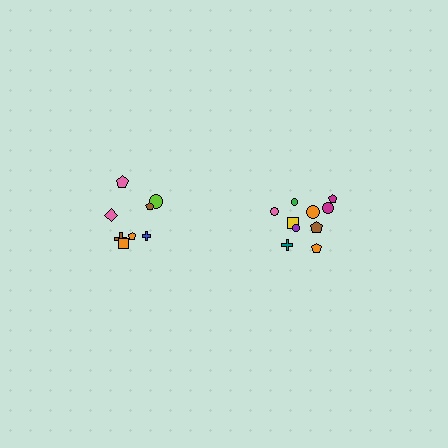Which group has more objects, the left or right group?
The right group.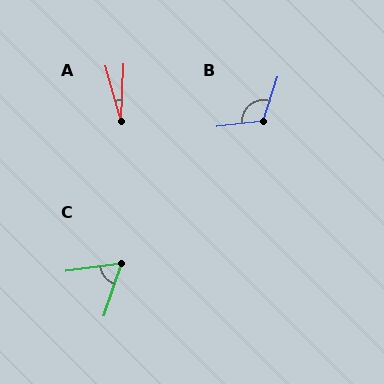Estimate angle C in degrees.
Approximately 63 degrees.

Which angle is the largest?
B, at approximately 115 degrees.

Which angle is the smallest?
A, at approximately 18 degrees.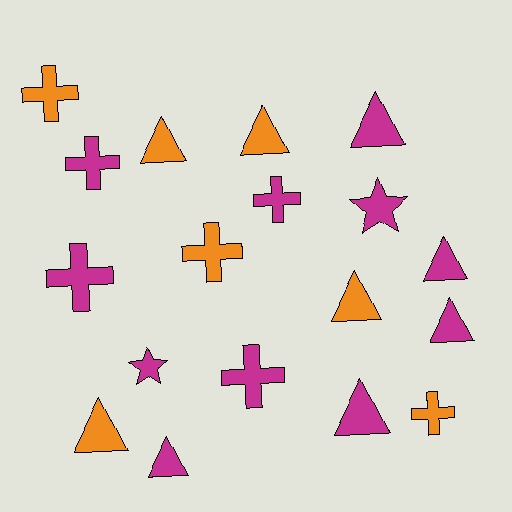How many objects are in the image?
There are 18 objects.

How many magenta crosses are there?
There are 4 magenta crosses.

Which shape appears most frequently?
Triangle, with 9 objects.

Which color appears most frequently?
Magenta, with 11 objects.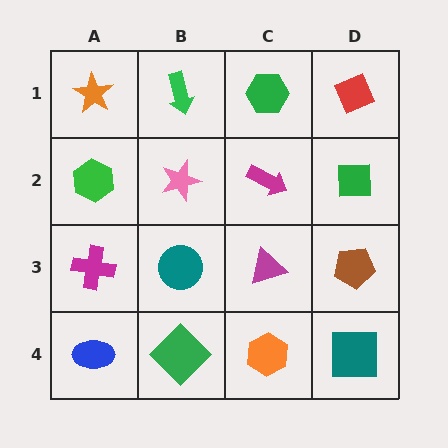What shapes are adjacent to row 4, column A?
A magenta cross (row 3, column A), a green diamond (row 4, column B).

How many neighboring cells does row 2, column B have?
4.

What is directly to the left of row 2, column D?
A magenta arrow.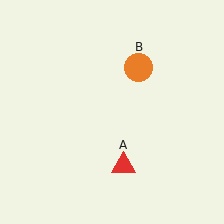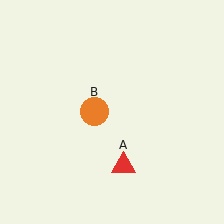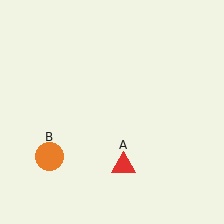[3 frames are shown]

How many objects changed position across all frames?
1 object changed position: orange circle (object B).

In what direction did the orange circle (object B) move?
The orange circle (object B) moved down and to the left.